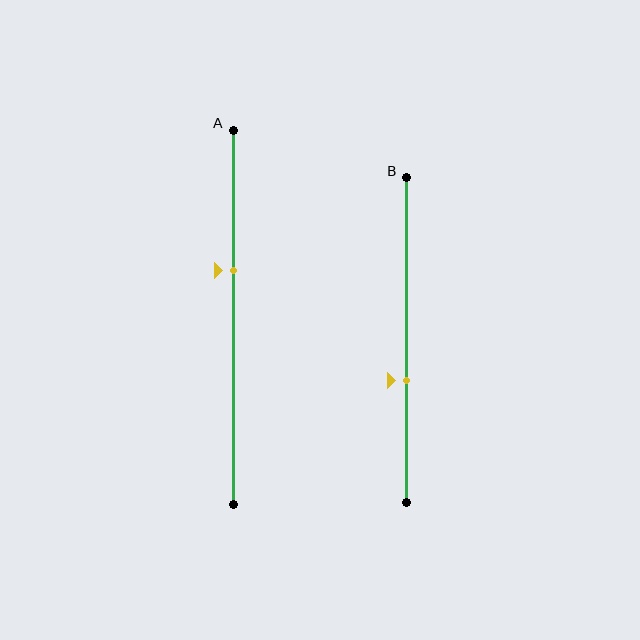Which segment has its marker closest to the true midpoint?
Segment B has its marker closest to the true midpoint.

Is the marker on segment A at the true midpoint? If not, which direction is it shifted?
No, the marker on segment A is shifted upward by about 12% of the segment length.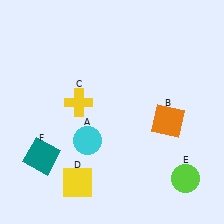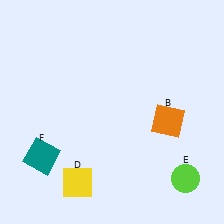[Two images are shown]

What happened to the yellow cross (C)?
The yellow cross (C) was removed in Image 2. It was in the top-left area of Image 1.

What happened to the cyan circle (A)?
The cyan circle (A) was removed in Image 2. It was in the bottom-left area of Image 1.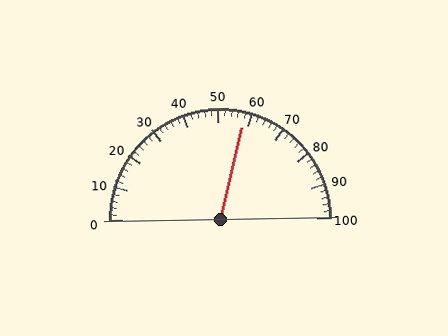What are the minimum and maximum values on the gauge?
The gauge ranges from 0 to 100.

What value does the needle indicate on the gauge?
The needle indicates approximately 58.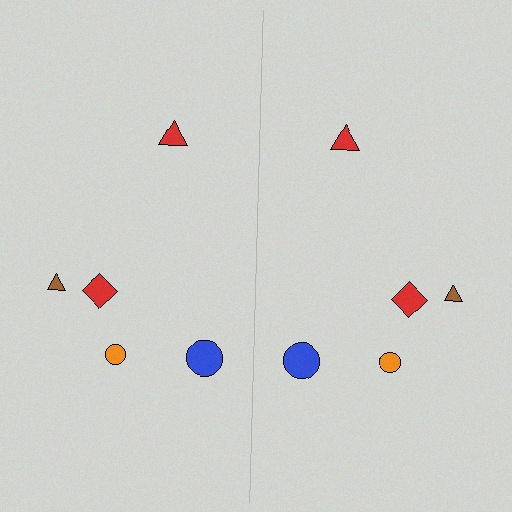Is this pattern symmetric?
Yes, this pattern has bilateral (reflection) symmetry.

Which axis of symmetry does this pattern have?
The pattern has a vertical axis of symmetry running through the center of the image.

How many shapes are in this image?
There are 10 shapes in this image.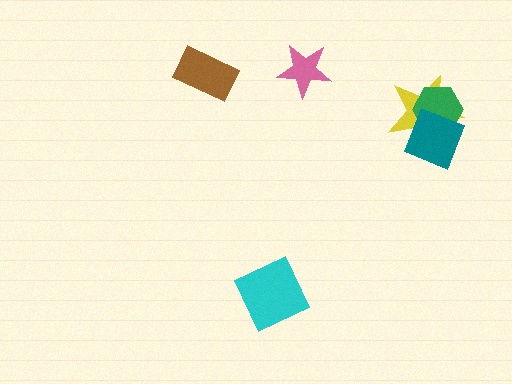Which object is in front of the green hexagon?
The teal diamond is in front of the green hexagon.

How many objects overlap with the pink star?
0 objects overlap with the pink star.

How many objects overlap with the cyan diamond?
0 objects overlap with the cyan diamond.